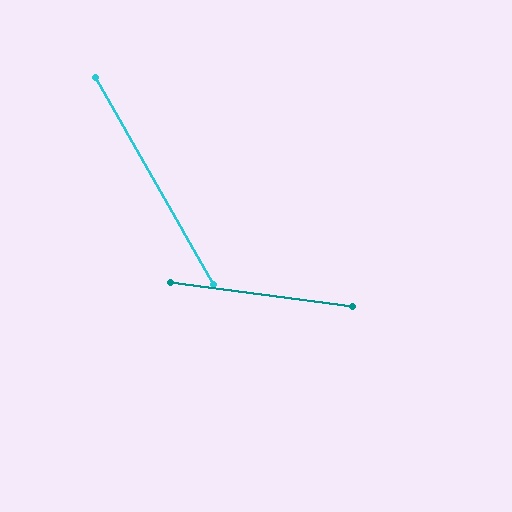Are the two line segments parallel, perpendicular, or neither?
Neither parallel nor perpendicular — they differ by about 53°.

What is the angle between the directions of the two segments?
Approximately 53 degrees.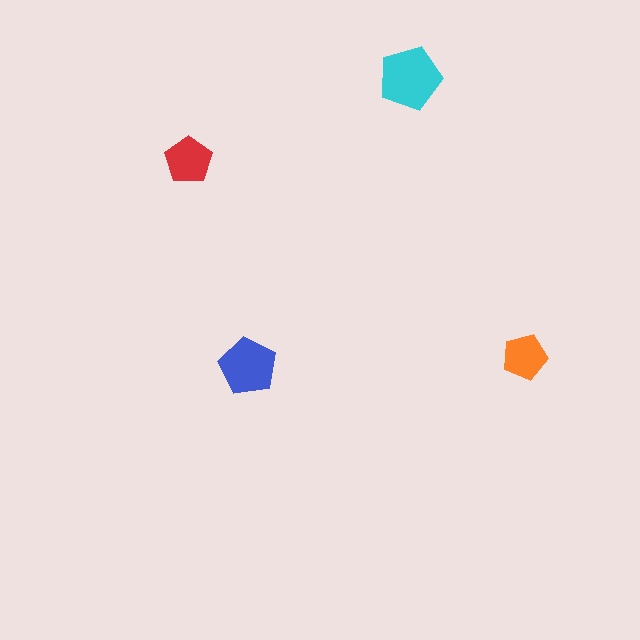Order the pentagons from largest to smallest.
the cyan one, the blue one, the red one, the orange one.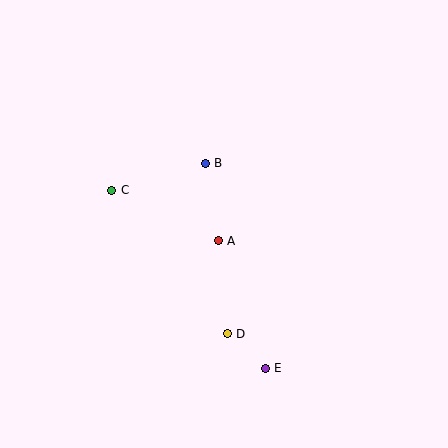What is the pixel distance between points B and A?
The distance between B and A is 79 pixels.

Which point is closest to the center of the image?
Point A at (218, 241) is closest to the center.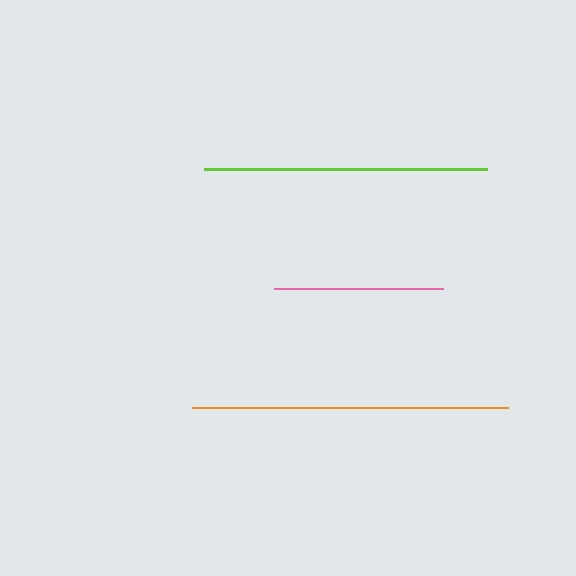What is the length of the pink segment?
The pink segment is approximately 169 pixels long.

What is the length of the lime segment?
The lime segment is approximately 283 pixels long.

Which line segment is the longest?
The orange line is the longest at approximately 316 pixels.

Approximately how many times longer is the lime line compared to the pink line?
The lime line is approximately 1.7 times the length of the pink line.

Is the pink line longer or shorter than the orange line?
The orange line is longer than the pink line.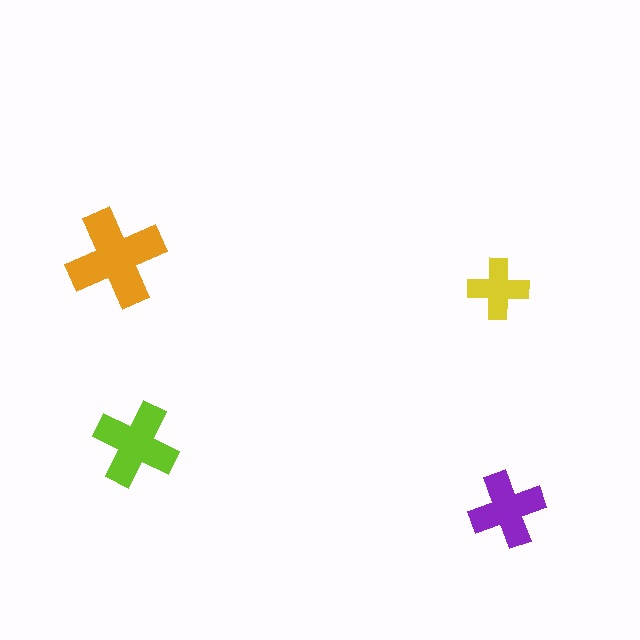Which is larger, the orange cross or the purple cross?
The orange one.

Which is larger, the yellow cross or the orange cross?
The orange one.